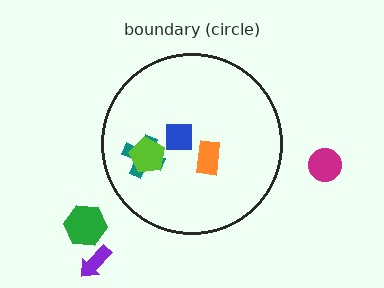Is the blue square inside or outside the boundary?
Inside.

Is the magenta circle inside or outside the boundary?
Outside.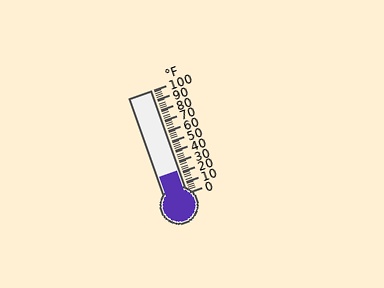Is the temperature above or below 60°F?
The temperature is below 60°F.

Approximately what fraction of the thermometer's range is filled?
The thermometer is filled to approximately 20% of its range.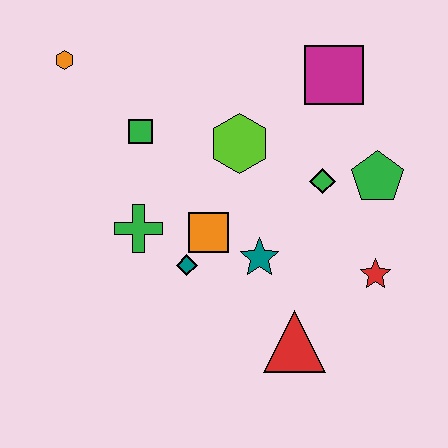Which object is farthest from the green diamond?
The orange hexagon is farthest from the green diamond.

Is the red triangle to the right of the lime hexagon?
Yes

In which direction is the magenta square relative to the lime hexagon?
The magenta square is to the right of the lime hexagon.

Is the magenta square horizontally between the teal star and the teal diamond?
No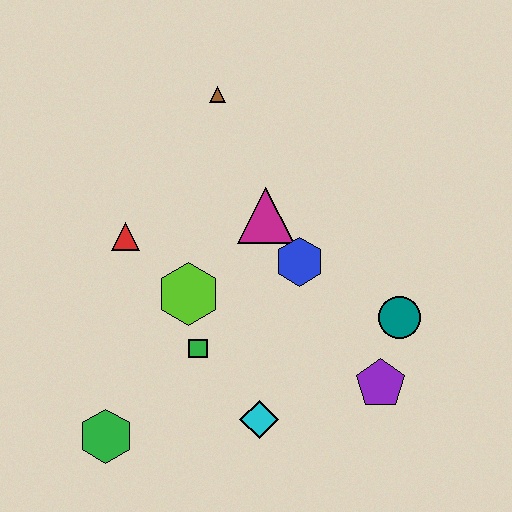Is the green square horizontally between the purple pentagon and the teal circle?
No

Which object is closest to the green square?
The lime hexagon is closest to the green square.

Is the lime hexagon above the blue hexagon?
No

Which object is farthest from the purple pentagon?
The brown triangle is farthest from the purple pentagon.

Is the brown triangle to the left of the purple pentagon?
Yes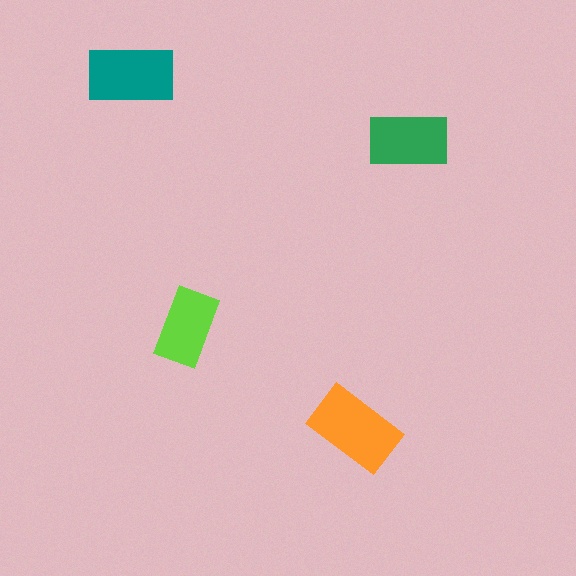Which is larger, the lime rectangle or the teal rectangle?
The teal one.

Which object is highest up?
The teal rectangle is topmost.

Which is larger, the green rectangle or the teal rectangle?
The teal one.